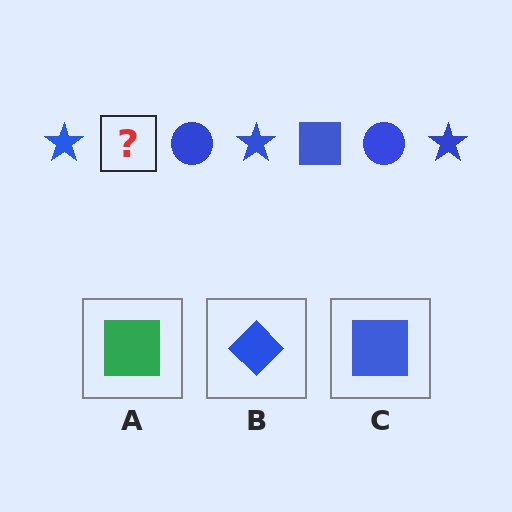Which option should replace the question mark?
Option C.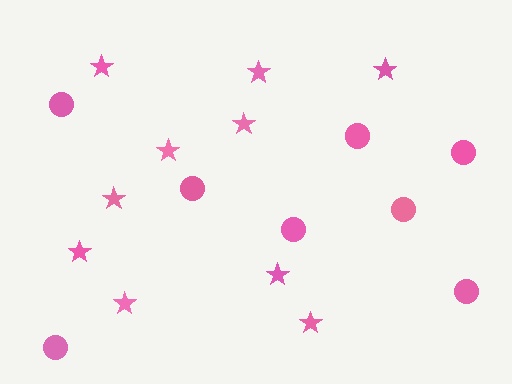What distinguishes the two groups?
There are 2 groups: one group of stars (10) and one group of circles (8).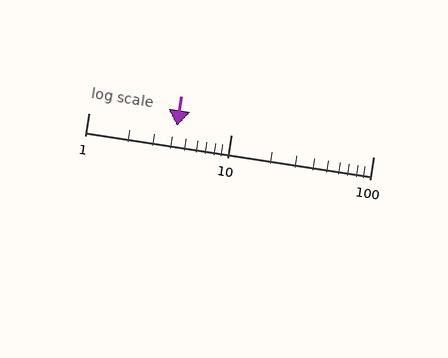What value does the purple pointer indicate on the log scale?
The pointer indicates approximately 4.2.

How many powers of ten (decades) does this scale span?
The scale spans 2 decades, from 1 to 100.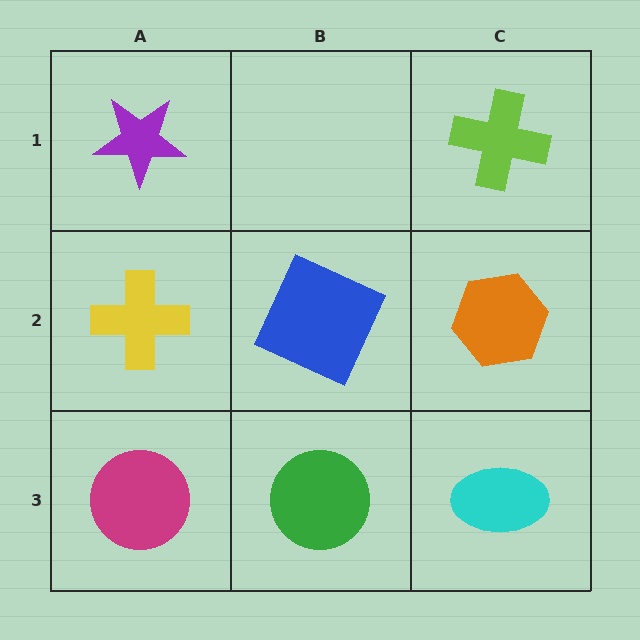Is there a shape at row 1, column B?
No, that cell is empty.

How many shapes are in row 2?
3 shapes.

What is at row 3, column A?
A magenta circle.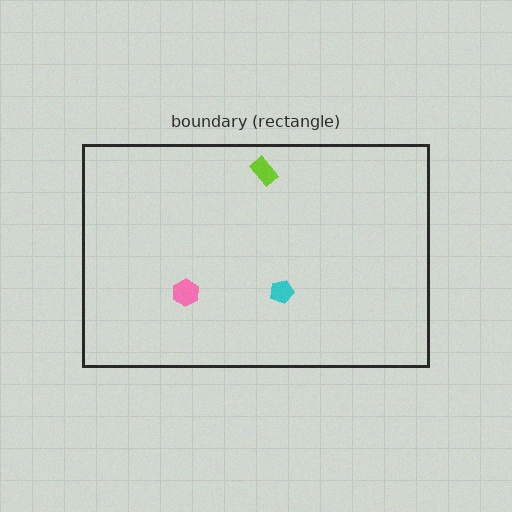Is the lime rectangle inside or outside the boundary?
Inside.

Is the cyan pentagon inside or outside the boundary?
Inside.